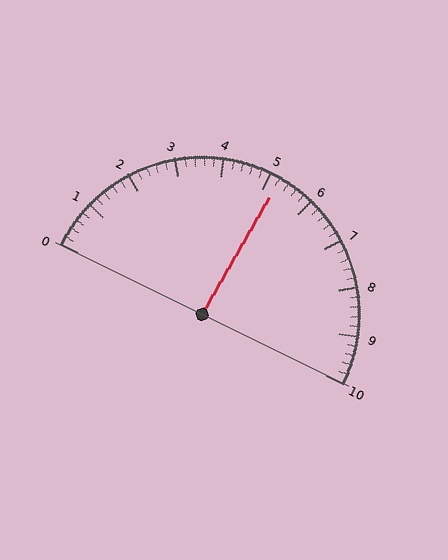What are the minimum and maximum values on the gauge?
The gauge ranges from 0 to 10.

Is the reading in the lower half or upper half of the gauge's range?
The reading is in the upper half of the range (0 to 10).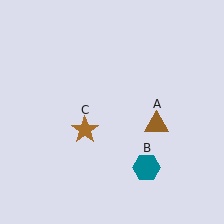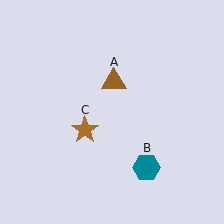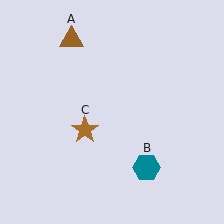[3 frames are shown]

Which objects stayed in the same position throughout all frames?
Teal hexagon (object B) and brown star (object C) remained stationary.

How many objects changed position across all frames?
1 object changed position: brown triangle (object A).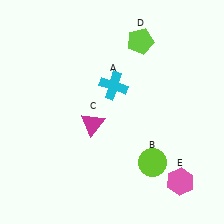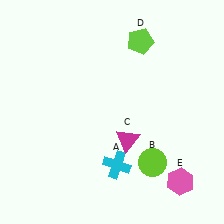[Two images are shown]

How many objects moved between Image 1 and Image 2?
2 objects moved between the two images.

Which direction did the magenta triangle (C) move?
The magenta triangle (C) moved right.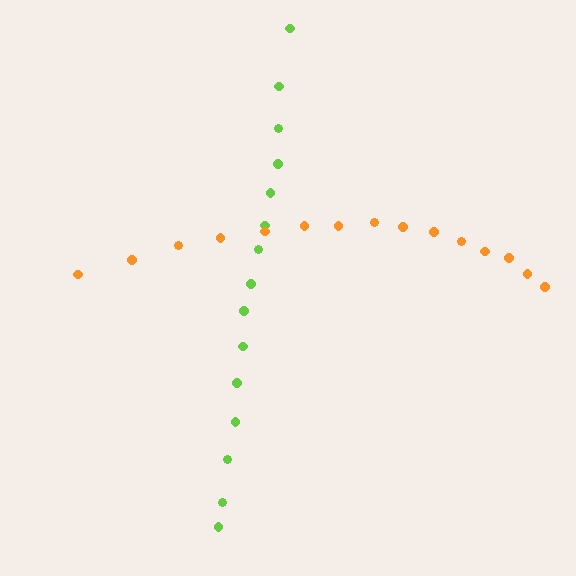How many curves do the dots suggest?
There are 2 distinct paths.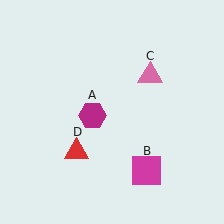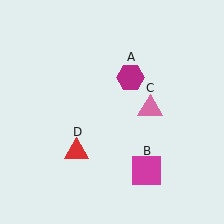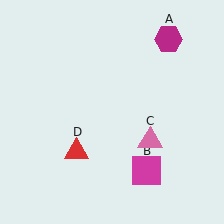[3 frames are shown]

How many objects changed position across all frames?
2 objects changed position: magenta hexagon (object A), pink triangle (object C).